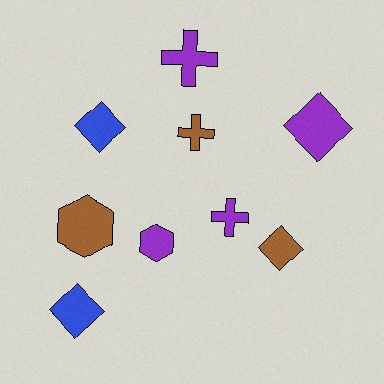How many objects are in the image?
There are 9 objects.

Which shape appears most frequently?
Diamond, with 4 objects.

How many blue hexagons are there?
There are no blue hexagons.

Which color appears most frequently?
Purple, with 4 objects.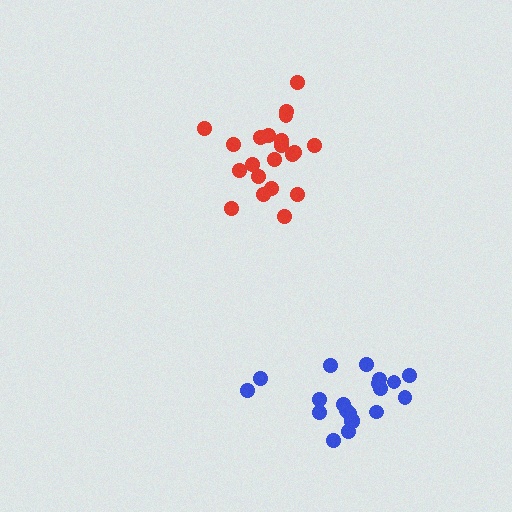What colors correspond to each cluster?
The clusters are colored: red, blue.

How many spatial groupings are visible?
There are 2 spatial groupings.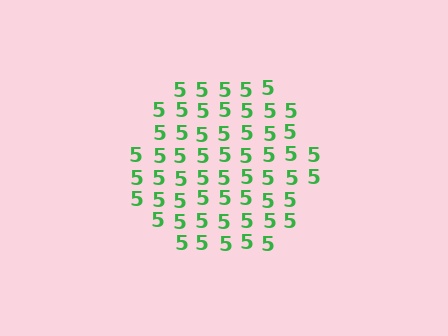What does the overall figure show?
The overall figure shows a hexagon.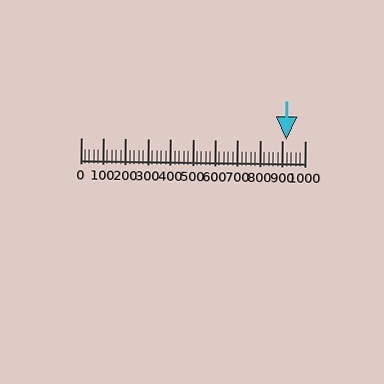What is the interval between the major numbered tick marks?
The major tick marks are spaced 100 units apart.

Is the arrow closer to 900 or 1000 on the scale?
The arrow is closer to 900.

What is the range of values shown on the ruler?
The ruler shows values from 0 to 1000.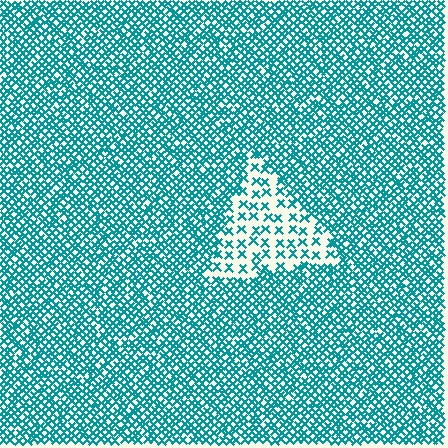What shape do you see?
I see a triangle.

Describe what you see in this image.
The image contains small teal elements arranged at two different densities. A triangle-shaped region is visible where the elements are less densely packed than the surrounding area.